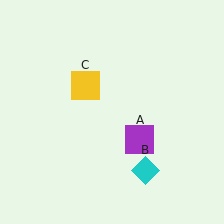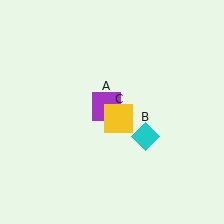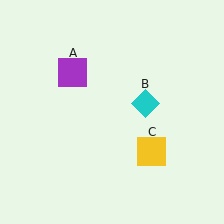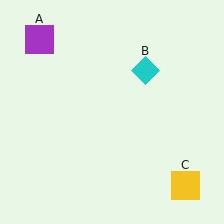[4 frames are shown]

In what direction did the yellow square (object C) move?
The yellow square (object C) moved down and to the right.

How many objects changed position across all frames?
3 objects changed position: purple square (object A), cyan diamond (object B), yellow square (object C).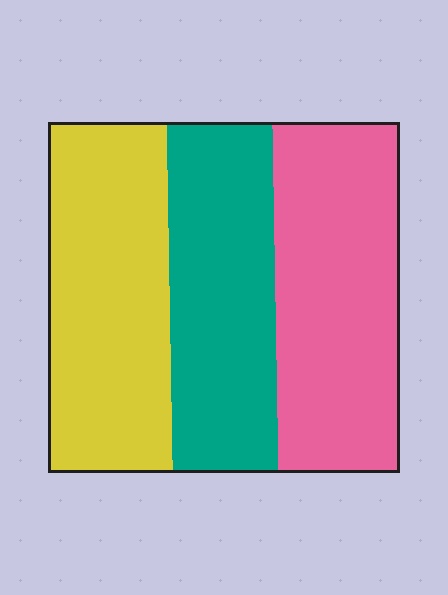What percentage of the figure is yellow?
Yellow covers 35% of the figure.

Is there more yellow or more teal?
Yellow.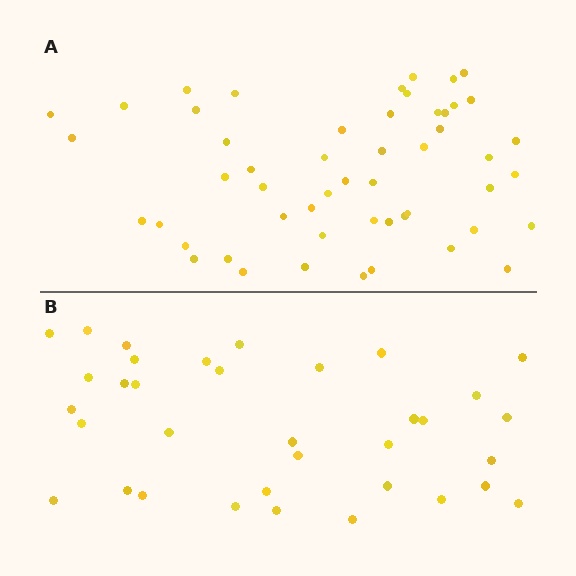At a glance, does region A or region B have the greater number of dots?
Region A (the top region) has more dots.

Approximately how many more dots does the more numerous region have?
Region A has approximately 15 more dots than region B.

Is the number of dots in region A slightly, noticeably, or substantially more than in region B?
Region A has substantially more. The ratio is roughly 1.5 to 1.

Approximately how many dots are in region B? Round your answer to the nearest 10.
About 40 dots. (The exact count is 35, which rounds to 40.)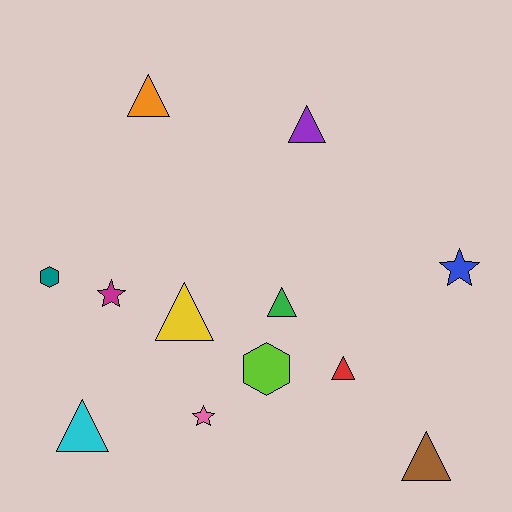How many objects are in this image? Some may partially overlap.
There are 12 objects.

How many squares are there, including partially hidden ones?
There are no squares.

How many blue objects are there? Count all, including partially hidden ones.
There is 1 blue object.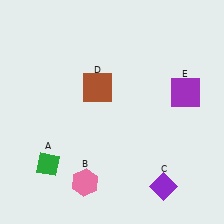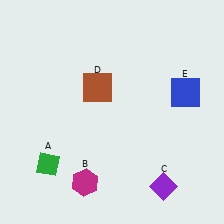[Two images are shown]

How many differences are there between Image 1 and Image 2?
There are 2 differences between the two images.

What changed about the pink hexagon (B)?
In Image 1, B is pink. In Image 2, it changed to magenta.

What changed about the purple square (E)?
In Image 1, E is purple. In Image 2, it changed to blue.